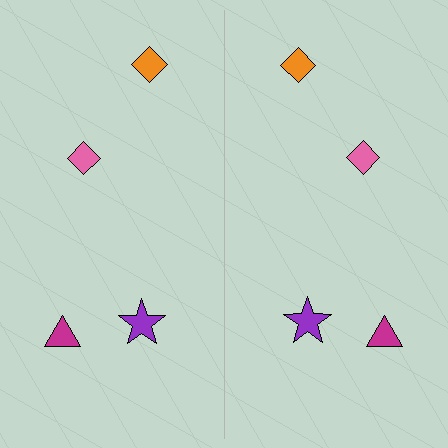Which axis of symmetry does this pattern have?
The pattern has a vertical axis of symmetry running through the center of the image.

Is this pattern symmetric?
Yes, this pattern has bilateral (reflection) symmetry.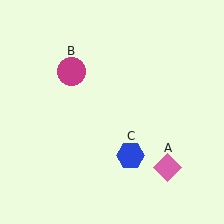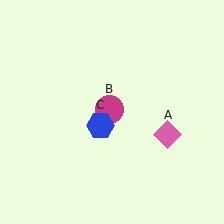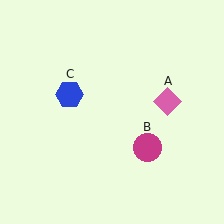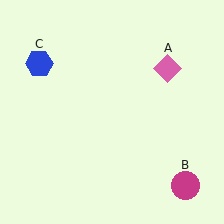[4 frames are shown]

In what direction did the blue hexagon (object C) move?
The blue hexagon (object C) moved up and to the left.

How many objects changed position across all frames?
3 objects changed position: pink diamond (object A), magenta circle (object B), blue hexagon (object C).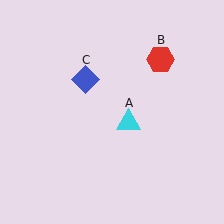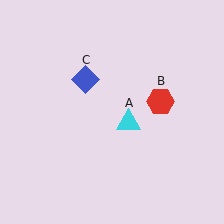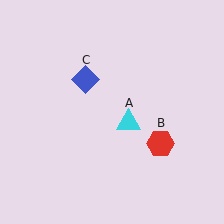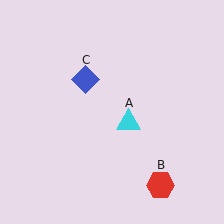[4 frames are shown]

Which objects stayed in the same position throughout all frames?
Cyan triangle (object A) and blue diamond (object C) remained stationary.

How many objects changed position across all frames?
1 object changed position: red hexagon (object B).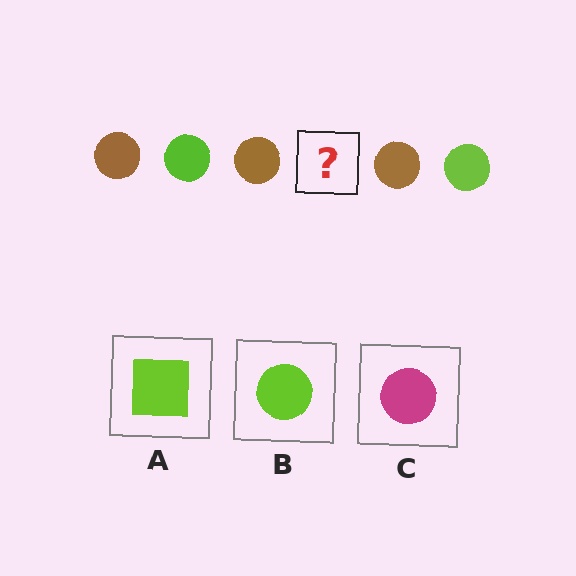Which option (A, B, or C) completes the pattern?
B.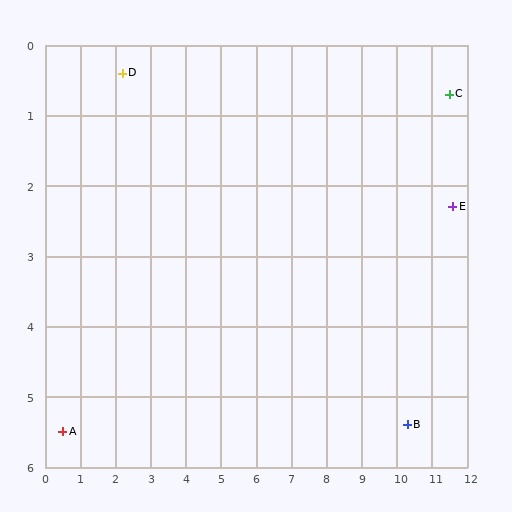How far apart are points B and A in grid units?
Points B and A are about 9.8 grid units apart.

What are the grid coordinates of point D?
Point D is at approximately (2.2, 0.4).